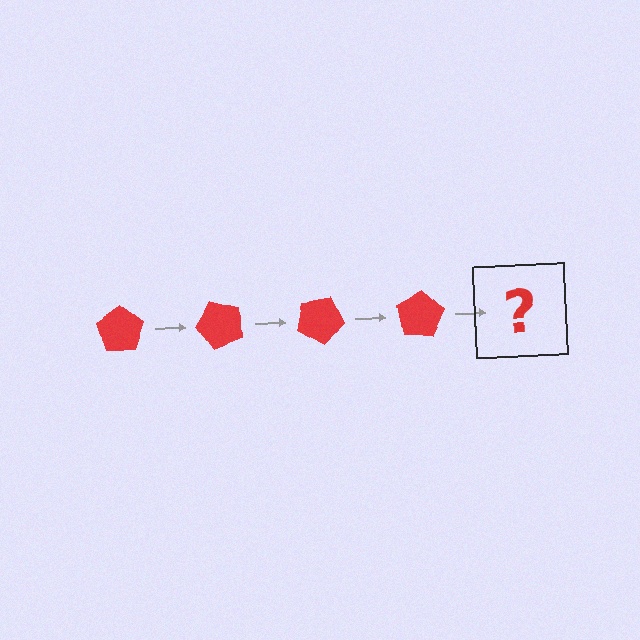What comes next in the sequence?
The next element should be a red pentagon rotated 200 degrees.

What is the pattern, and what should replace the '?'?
The pattern is that the pentagon rotates 50 degrees each step. The '?' should be a red pentagon rotated 200 degrees.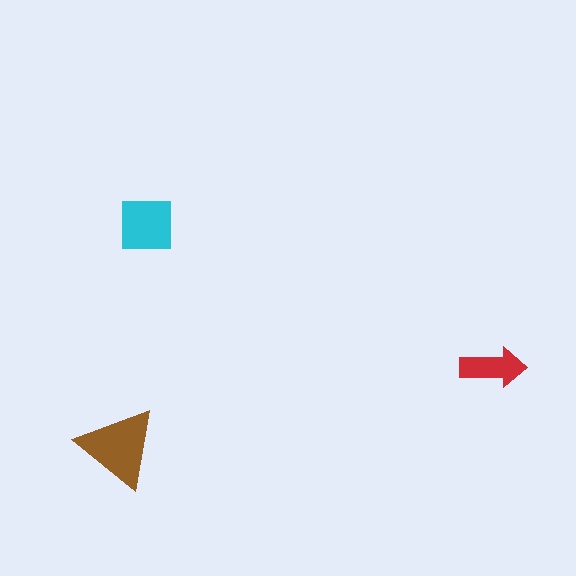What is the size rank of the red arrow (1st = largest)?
3rd.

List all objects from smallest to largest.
The red arrow, the cyan square, the brown triangle.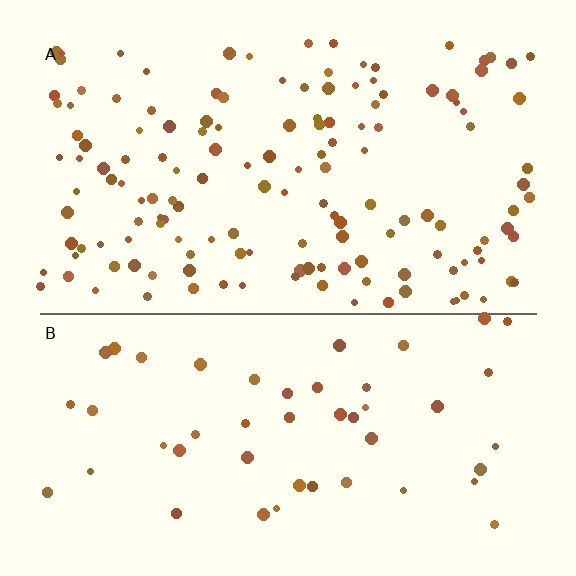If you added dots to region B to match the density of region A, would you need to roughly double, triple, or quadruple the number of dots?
Approximately triple.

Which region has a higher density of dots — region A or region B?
A (the top).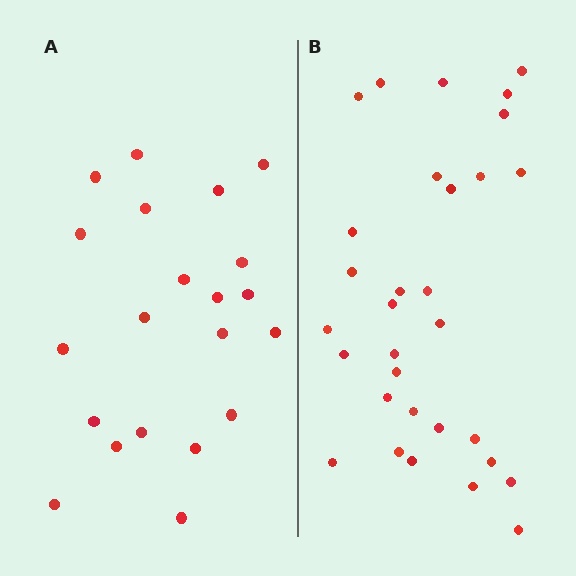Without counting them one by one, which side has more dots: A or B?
Region B (the right region) has more dots.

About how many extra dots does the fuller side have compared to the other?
Region B has roughly 10 or so more dots than region A.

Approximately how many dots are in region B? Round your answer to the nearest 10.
About 30 dots. (The exact count is 31, which rounds to 30.)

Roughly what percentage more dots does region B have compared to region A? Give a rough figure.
About 50% more.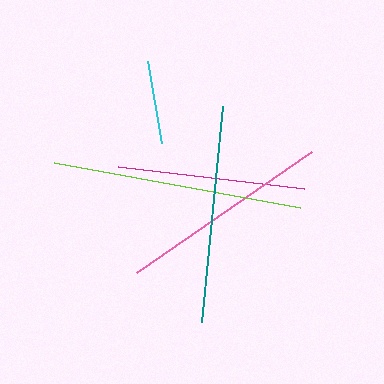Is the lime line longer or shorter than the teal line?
The lime line is longer than the teal line.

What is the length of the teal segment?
The teal segment is approximately 217 pixels long.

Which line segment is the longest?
The lime line is the longest at approximately 249 pixels.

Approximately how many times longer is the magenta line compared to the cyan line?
The magenta line is approximately 2.3 times the length of the cyan line.